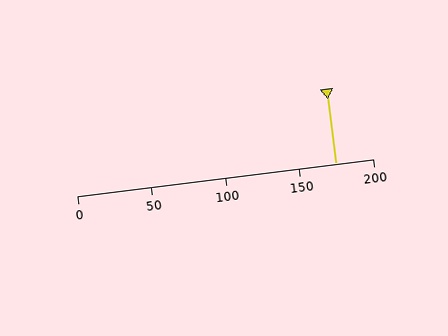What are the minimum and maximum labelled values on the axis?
The axis runs from 0 to 200.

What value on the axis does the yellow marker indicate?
The marker indicates approximately 175.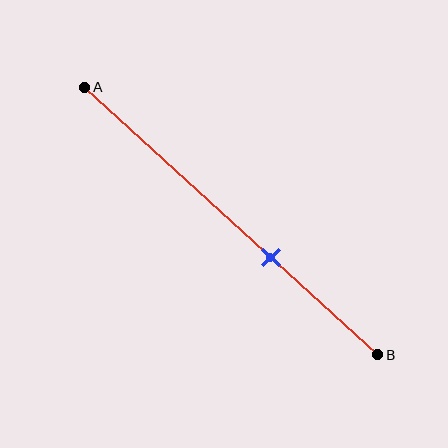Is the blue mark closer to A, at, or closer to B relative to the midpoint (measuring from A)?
The blue mark is closer to point B than the midpoint of segment AB.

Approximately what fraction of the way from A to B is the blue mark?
The blue mark is approximately 65% of the way from A to B.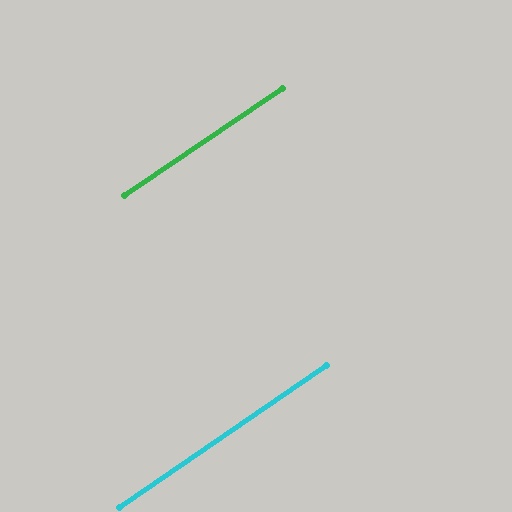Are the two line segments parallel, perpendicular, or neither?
Parallel — their directions differ by only 0.6°.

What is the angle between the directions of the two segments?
Approximately 1 degree.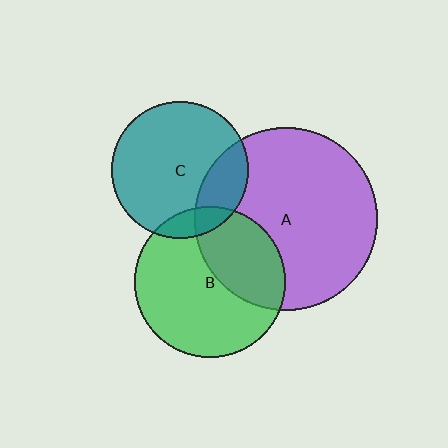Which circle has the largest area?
Circle A (purple).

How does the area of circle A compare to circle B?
Approximately 1.5 times.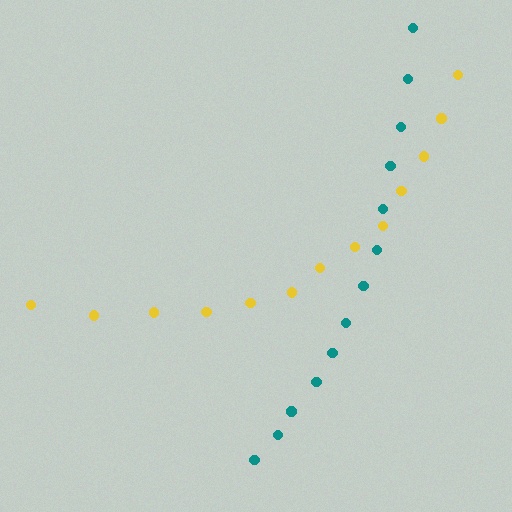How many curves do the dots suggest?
There are 2 distinct paths.